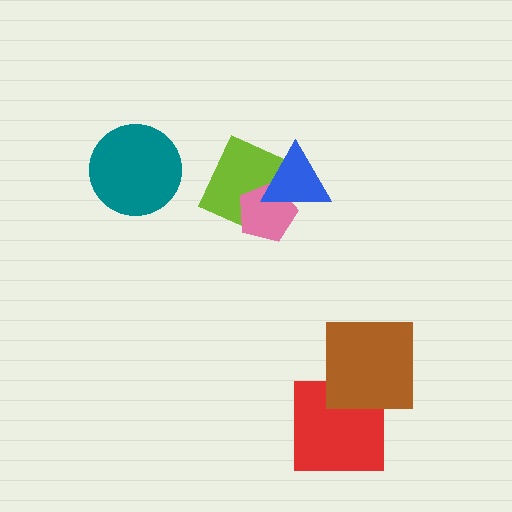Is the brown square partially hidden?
No, no other shape covers it.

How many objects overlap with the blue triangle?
2 objects overlap with the blue triangle.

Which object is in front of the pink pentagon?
The blue triangle is in front of the pink pentagon.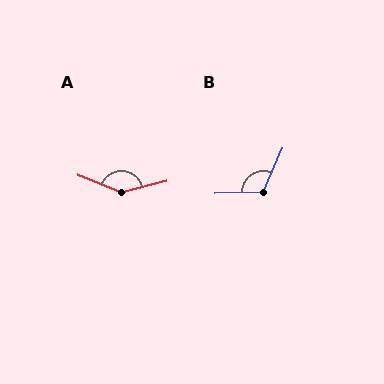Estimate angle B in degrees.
Approximately 116 degrees.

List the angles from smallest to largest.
B (116°), A (144°).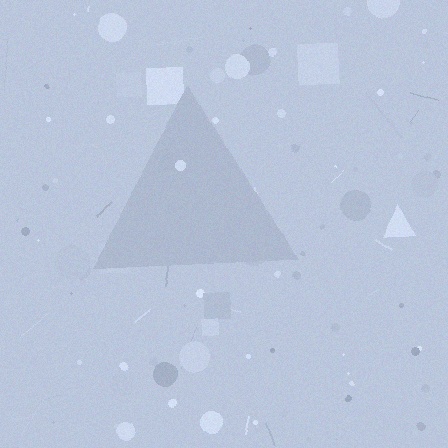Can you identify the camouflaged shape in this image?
The camouflaged shape is a triangle.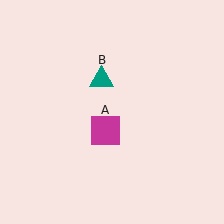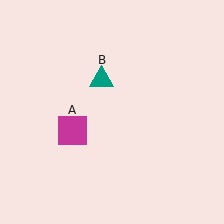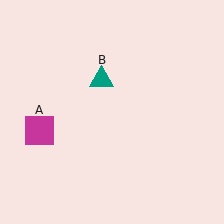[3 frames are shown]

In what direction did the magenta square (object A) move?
The magenta square (object A) moved left.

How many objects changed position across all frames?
1 object changed position: magenta square (object A).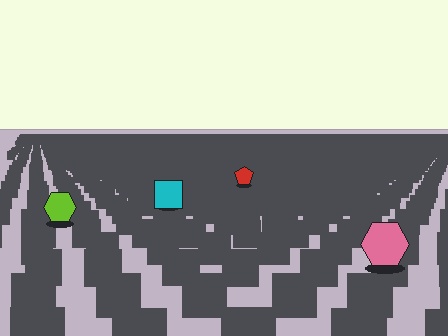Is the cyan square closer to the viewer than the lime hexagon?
No. The lime hexagon is closer — you can tell from the texture gradient: the ground texture is coarser near it.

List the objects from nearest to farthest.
From nearest to farthest: the pink hexagon, the lime hexagon, the cyan square, the red pentagon.